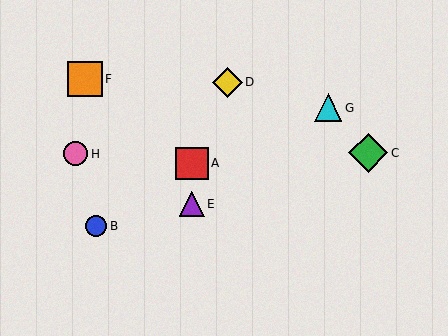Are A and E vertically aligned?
Yes, both are at x≈192.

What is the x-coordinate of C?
Object C is at x≈368.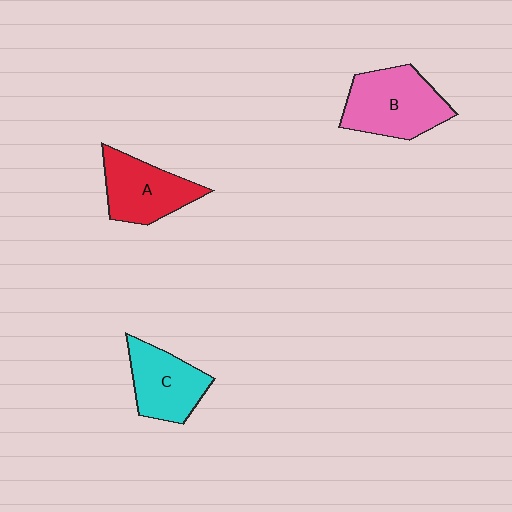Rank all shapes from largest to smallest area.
From largest to smallest: B (pink), A (red), C (cyan).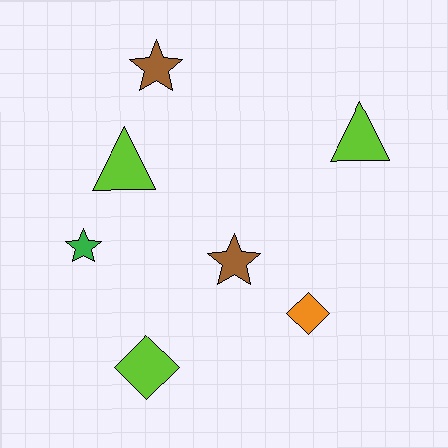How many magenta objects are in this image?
There are no magenta objects.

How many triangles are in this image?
There are 2 triangles.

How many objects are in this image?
There are 7 objects.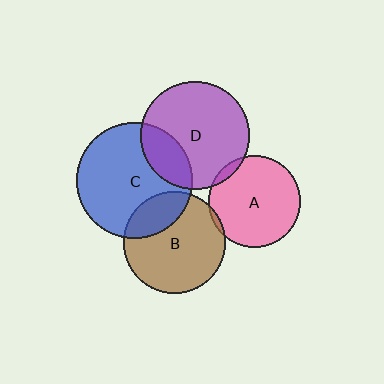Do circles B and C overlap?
Yes.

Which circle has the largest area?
Circle C (blue).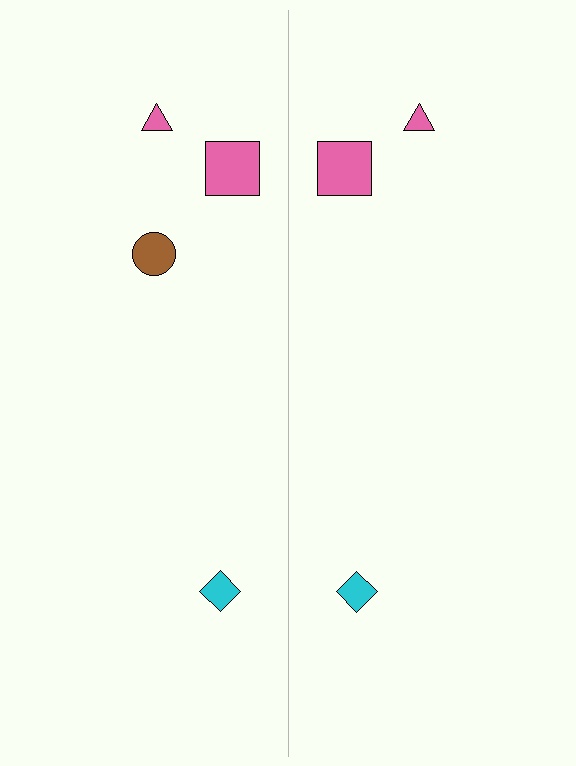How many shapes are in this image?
There are 7 shapes in this image.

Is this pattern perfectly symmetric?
No, the pattern is not perfectly symmetric. A brown circle is missing from the right side.